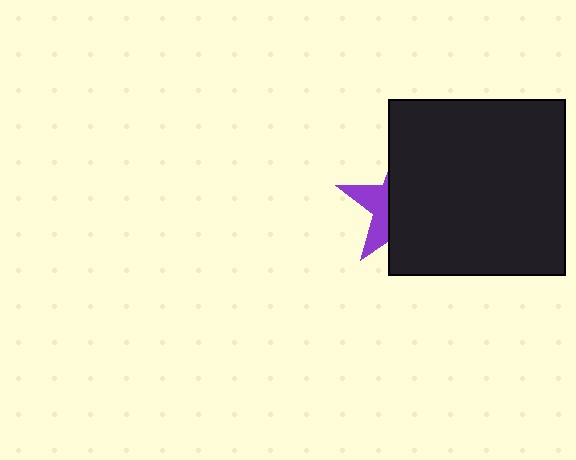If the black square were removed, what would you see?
You would see the complete purple star.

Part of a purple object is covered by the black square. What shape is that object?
It is a star.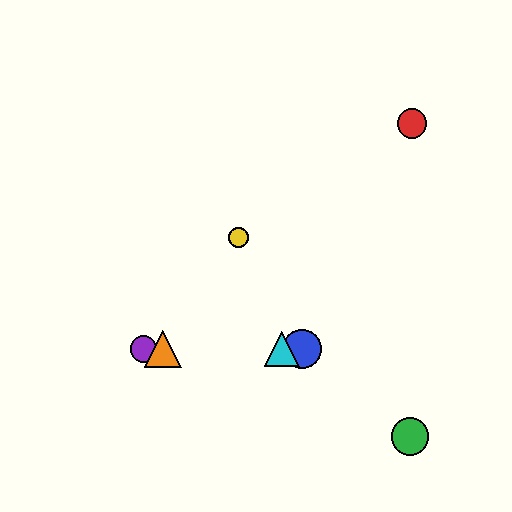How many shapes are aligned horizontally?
4 shapes (the blue circle, the purple circle, the orange triangle, the cyan triangle) are aligned horizontally.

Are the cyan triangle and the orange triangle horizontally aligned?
Yes, both are at y≈349.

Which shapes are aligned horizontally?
The blue circle, the purple circle, the orange triangle, the cyan triangle are aligned horizontally.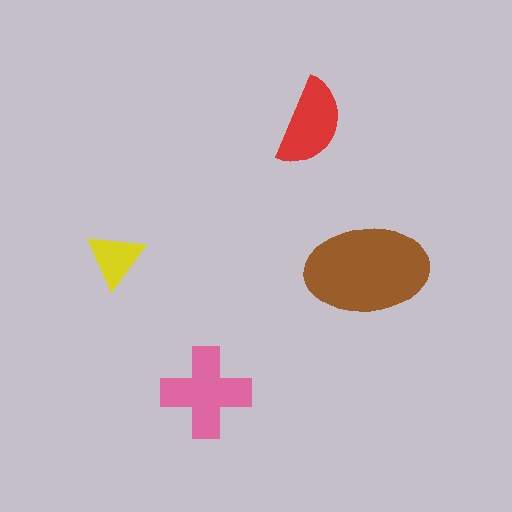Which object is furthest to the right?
The brown ellipse is rightmost.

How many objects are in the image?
There are 4 objects in the image.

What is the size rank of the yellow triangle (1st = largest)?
4th.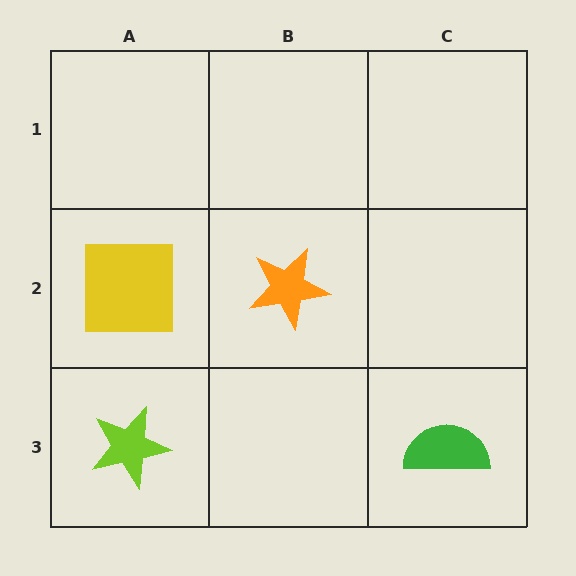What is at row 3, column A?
A lime star.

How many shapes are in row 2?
2 shapes.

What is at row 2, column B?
An orange star.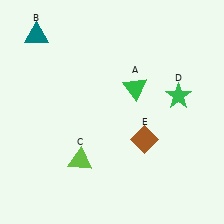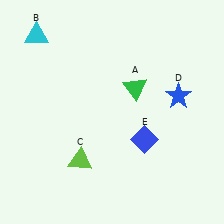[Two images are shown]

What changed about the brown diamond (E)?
In Image 1, E is brown. In Image 2, it changed to blue.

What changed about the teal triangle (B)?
In Image 1, B is teal. In Image 2, it changed to cyan.